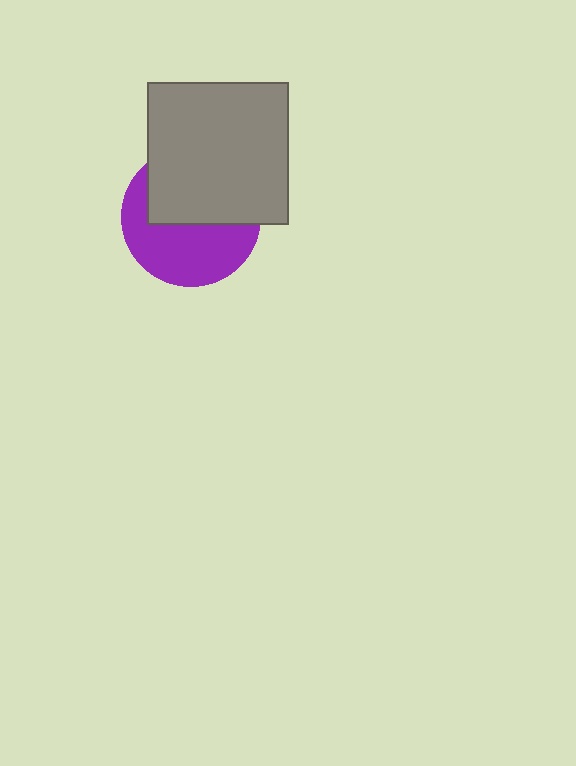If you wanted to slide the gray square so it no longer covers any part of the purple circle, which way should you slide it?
Slide it up — that is the most direct way to separate the two shapes.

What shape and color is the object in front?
The object in front is a gray square.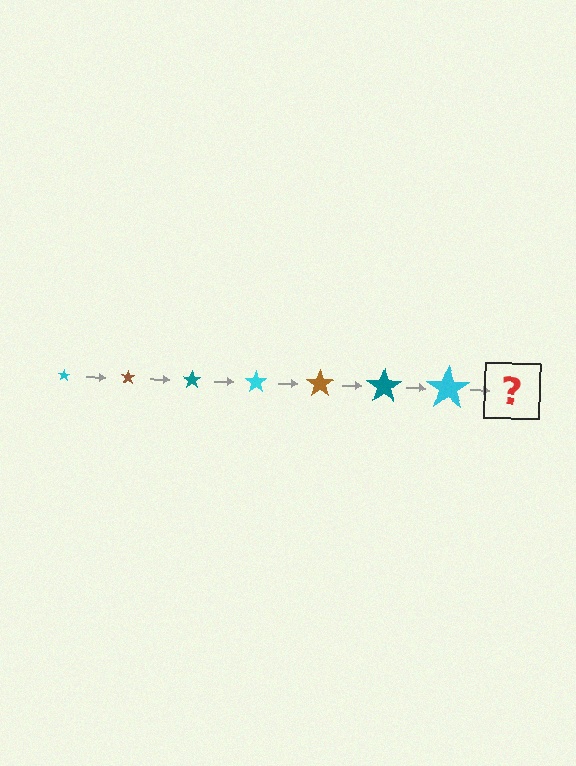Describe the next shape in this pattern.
It should be a brown star, larger than the previous one.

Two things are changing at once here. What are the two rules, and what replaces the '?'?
The two rules are that the star grows larger each step and the color cycles through cyan, brown, and teal. The '?' should be a brown star, larger than the previous one.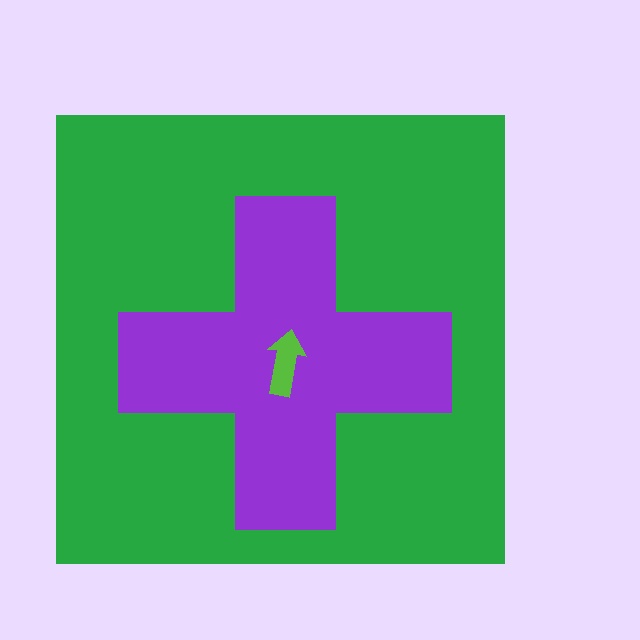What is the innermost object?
The lime arrow.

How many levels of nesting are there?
3.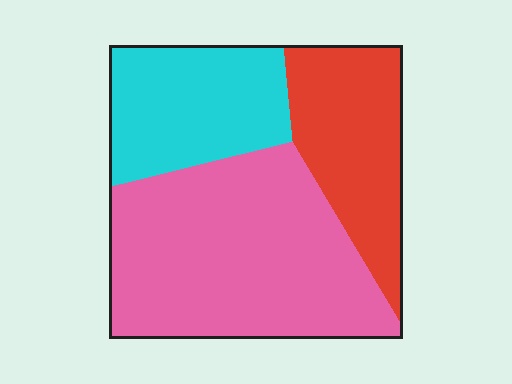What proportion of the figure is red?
Red covers about 25% of the figure.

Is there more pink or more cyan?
Pink.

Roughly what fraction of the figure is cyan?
Cyan takes up less than a quarter of the figure.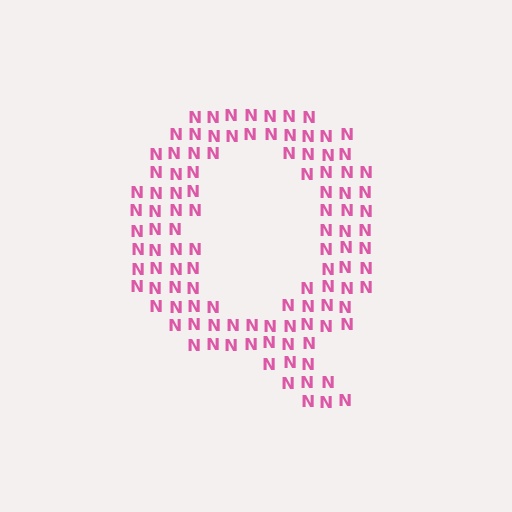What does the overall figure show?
The overall figure shows the letter Q.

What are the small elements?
The small elements are letter N's.